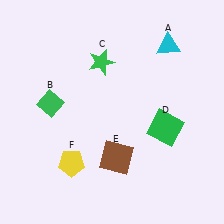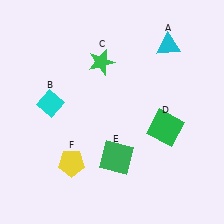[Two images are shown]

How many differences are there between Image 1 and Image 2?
There are 2 differences between the two images.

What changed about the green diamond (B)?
In Image 1, B is green. In Image 2, it changed to cyan.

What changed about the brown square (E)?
In Image 1, E is brown. In Image 2, it changed to green.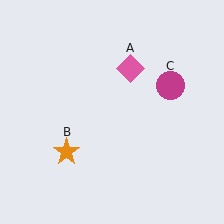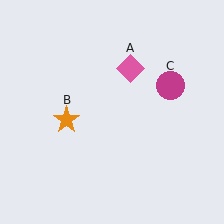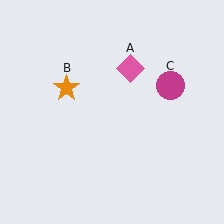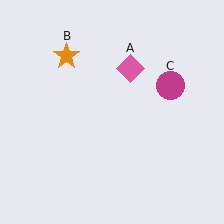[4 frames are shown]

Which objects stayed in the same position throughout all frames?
Pink diamond (object A) and magenta circle (object C) remained stationary.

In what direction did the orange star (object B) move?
The orange star (object B) moved up.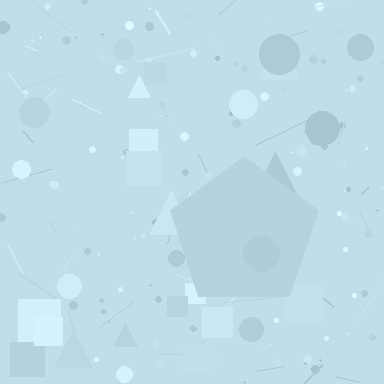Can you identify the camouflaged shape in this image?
The camouflaged shape is a pentagon.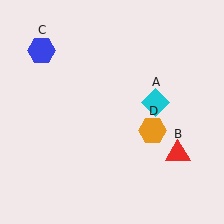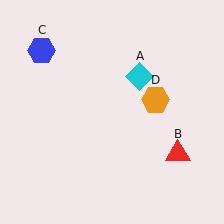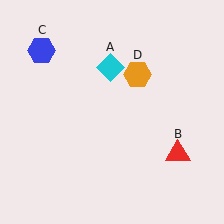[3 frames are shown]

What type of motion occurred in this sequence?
The cyan diamond (object A), orange hexagon (object D) rotated counterclockwise around the center of the scene.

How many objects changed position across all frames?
2 objects changed position: cyan diamond (object A), orange hexagon (object D).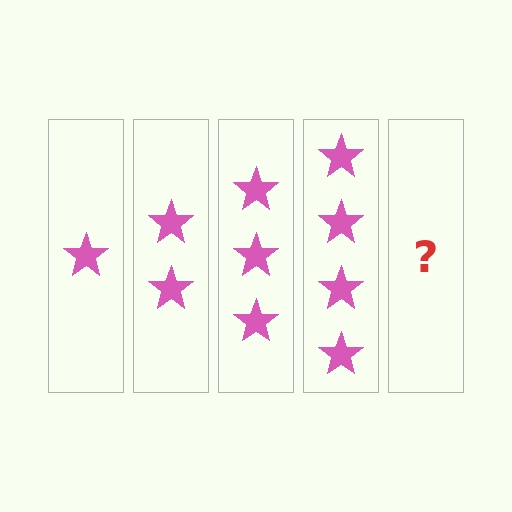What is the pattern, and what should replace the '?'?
The pattern is that each step adds one more star. The '?' should be 5 stars.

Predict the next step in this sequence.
The next step is 5 stars.